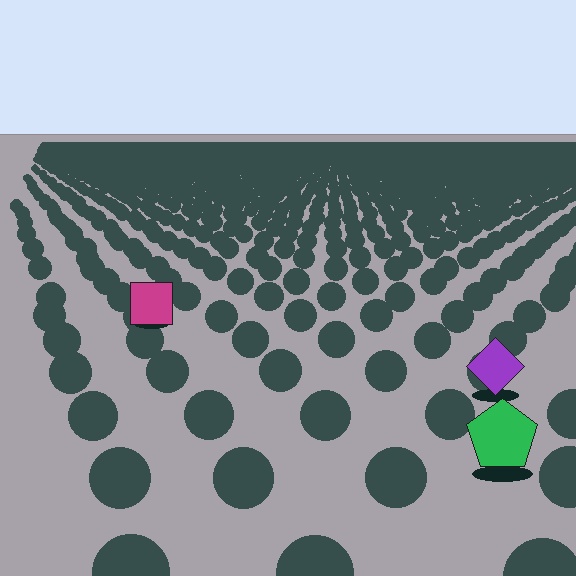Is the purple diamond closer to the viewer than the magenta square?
Yes. The purple diamond is closer — you can tell from the texture gradient: the ground texture is coarser near it.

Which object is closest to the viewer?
The green pentagon is closest. The texture marks near it are larger and more spread out.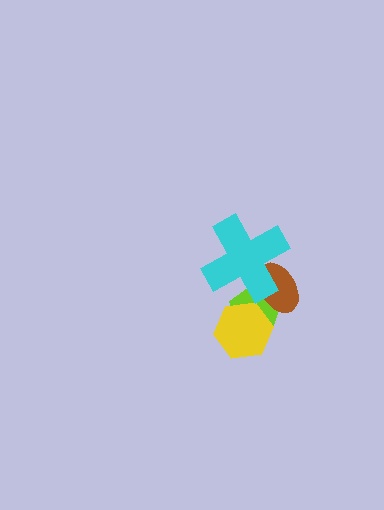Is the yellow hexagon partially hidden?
No, no other shape covers it.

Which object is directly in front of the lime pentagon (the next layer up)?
The brown ellipse is directly in front of the lime pentagon.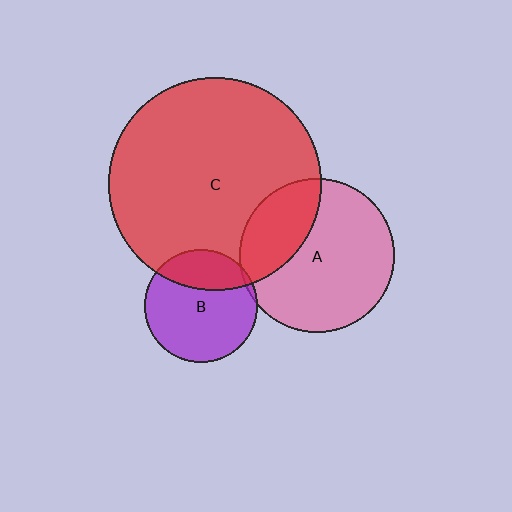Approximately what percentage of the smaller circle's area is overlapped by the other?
Approximately 5%.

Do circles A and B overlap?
Yes.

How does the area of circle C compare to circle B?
Approximately 3.6 times.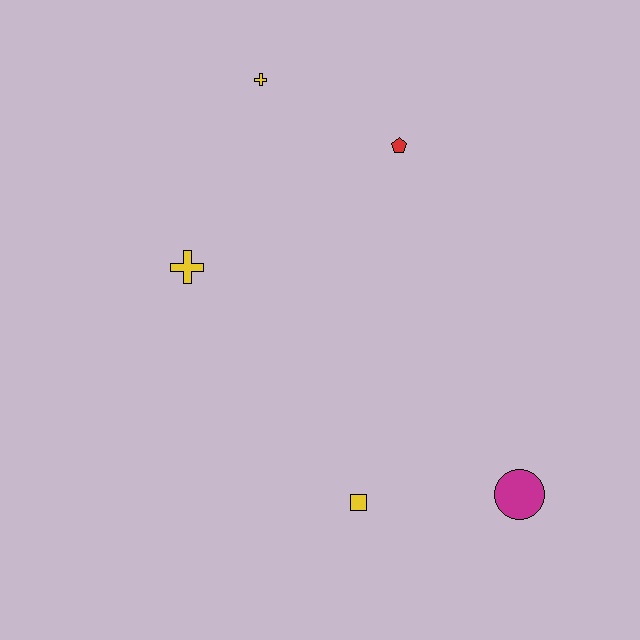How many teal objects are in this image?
There are no teal objects.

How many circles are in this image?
There is 1 circle.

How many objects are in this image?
There are 5 objects.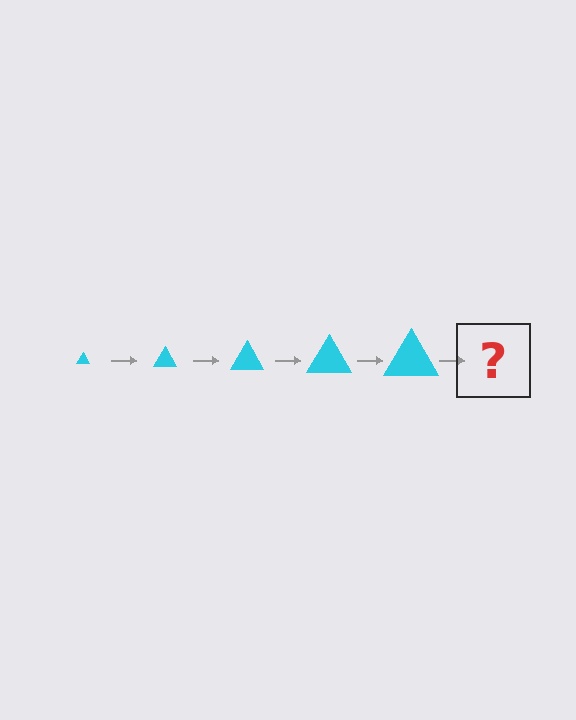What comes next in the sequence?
The next element should be a cyan triangle, larger than the previous one.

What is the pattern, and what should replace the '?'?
The pattern is that the triangle gets progressively larger each step. The '?' should be a cyan triangle, larger than the previous one.